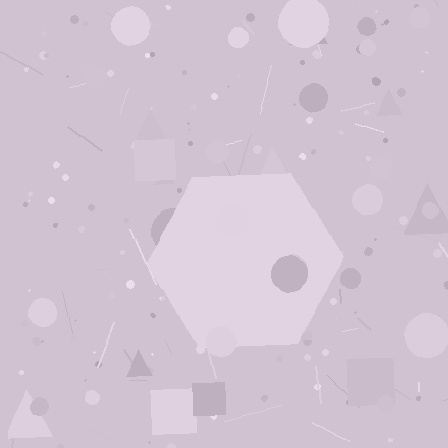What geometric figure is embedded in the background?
A hexagon is embedded in the background.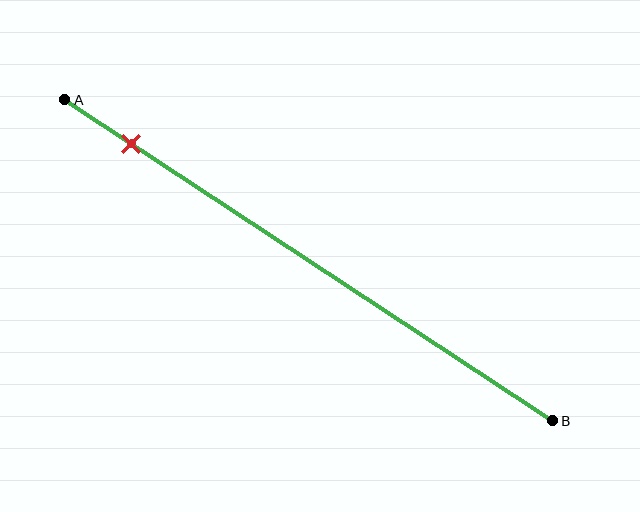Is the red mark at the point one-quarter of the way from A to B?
No, the mark is at about 15% from A, not at the 25% one-quarter point.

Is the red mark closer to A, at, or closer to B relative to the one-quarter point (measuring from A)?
The red mark is closer to point A than the one-quarter point of segment AB.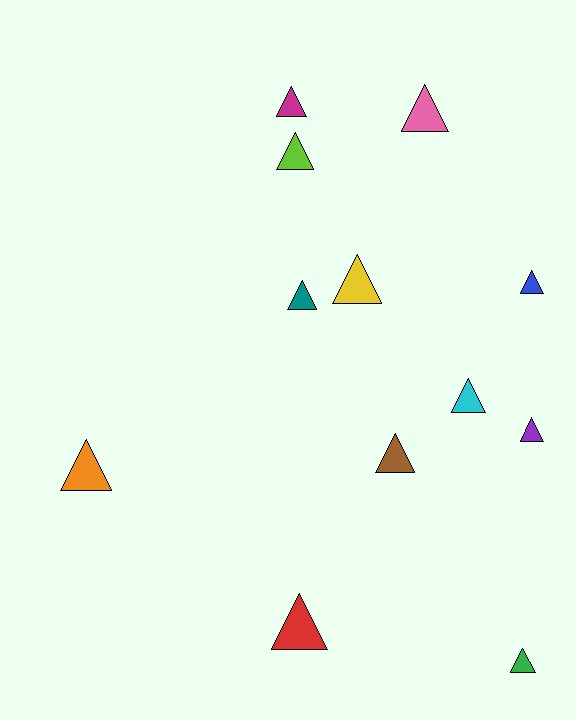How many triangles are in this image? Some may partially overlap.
There are 12 triangles.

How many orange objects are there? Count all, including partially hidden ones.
There is 1 orange object.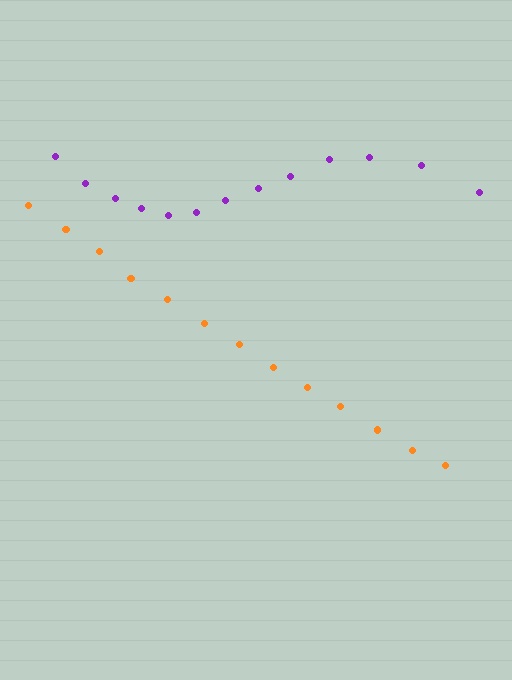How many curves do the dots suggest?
There are 2 distinct paths.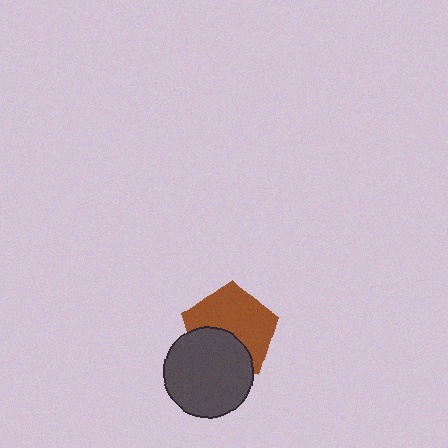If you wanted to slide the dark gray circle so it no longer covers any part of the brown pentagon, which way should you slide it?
Slide it down — that is the most direct way to separate the two shapes.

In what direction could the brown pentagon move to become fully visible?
The brown pentagon could move up. That would shift it out from behind the dark gray circle entirely.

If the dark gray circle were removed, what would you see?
You would see the complete brown pentagon.